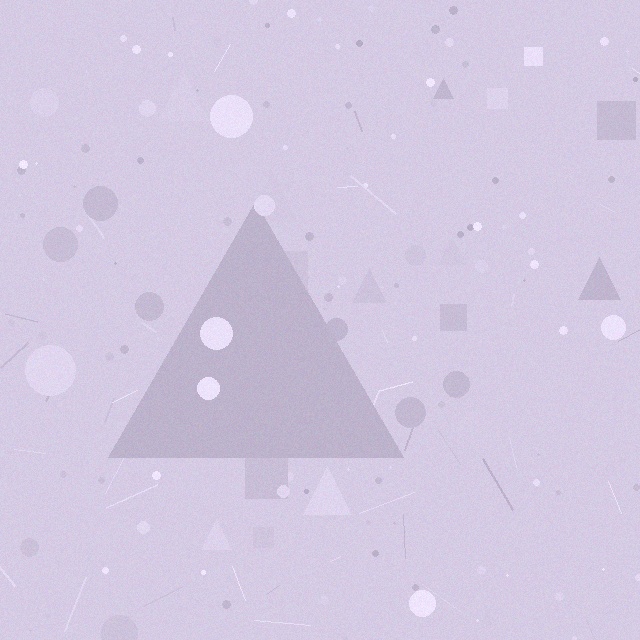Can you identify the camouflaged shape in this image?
The camouflaged shape is a triangle.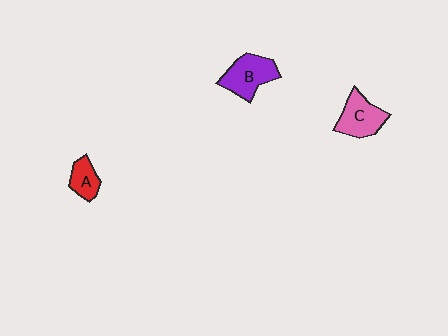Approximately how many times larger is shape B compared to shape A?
Approximately 1.8 times.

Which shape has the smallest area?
Shape A (red).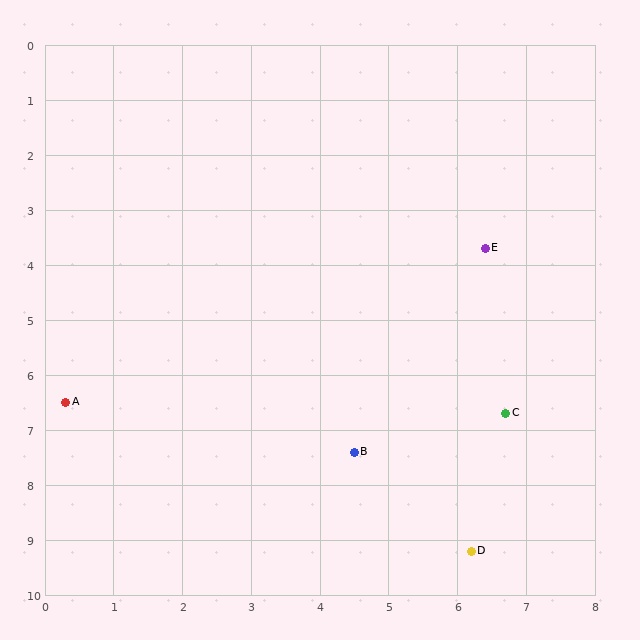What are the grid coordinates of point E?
Point E is at approximately (6.4, 3.7).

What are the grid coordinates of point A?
Point A is at approximately (0.3, 6.5).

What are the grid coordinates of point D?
Point D is at approximately (6.2, 9.2).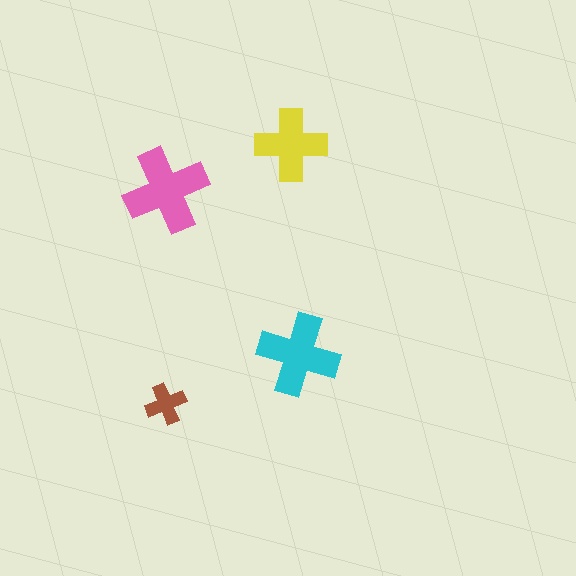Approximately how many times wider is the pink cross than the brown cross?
About 2 times wider.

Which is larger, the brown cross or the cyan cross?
The cyan one.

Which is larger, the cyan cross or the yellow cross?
The cyan one.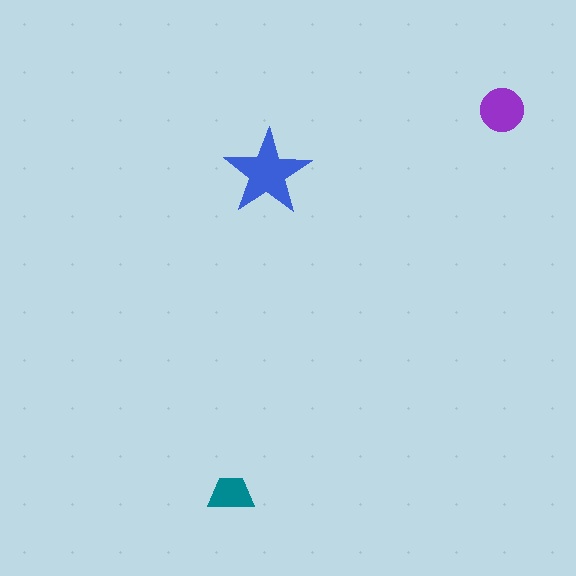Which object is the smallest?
The teal trapezoid.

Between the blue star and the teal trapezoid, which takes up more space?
The blue star.